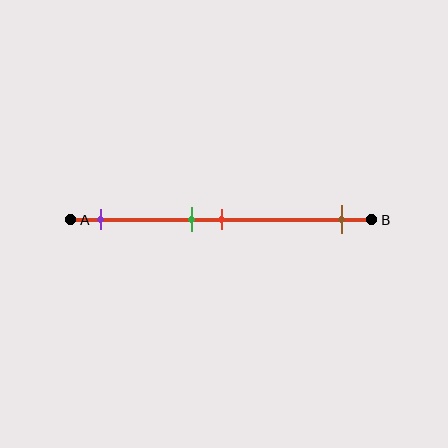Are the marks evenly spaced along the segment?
No, the marks are not evenly spaced.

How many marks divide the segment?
There are 4 marks dividing the segment.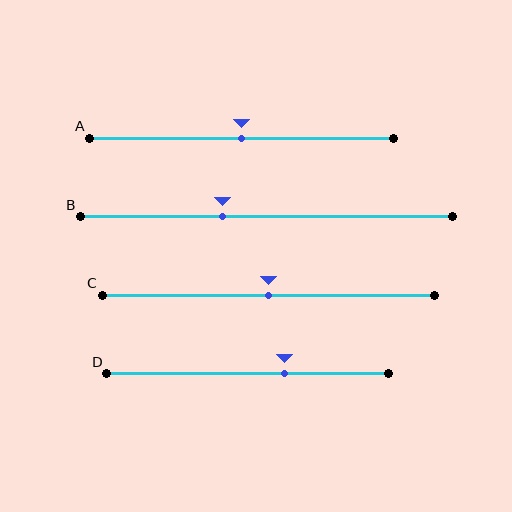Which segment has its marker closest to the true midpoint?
Segment A has its marker closest to the true midpoint.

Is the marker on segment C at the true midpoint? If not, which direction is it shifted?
Yes, the marker on segment C is at the true midpoint.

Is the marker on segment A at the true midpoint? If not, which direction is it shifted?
Yes, the marker on segment A is at the true midpoint.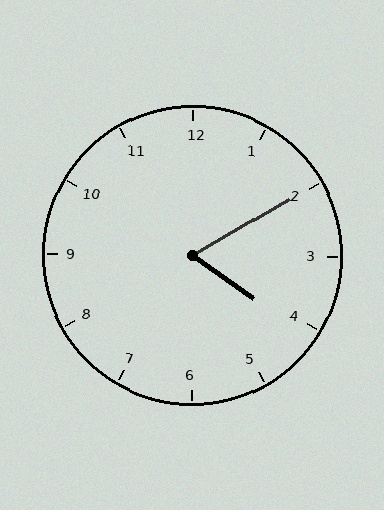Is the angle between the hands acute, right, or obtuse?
It is acute.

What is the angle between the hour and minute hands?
Approximately 65 degrees.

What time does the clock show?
4:10.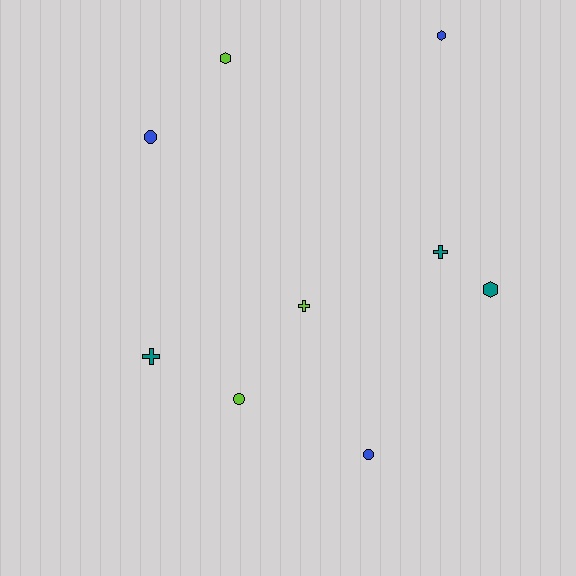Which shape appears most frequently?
Hexagon, with 3 objects.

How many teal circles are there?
There are no teal circles.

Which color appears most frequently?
Teal, with 3 objects.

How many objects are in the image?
There are 9 objects.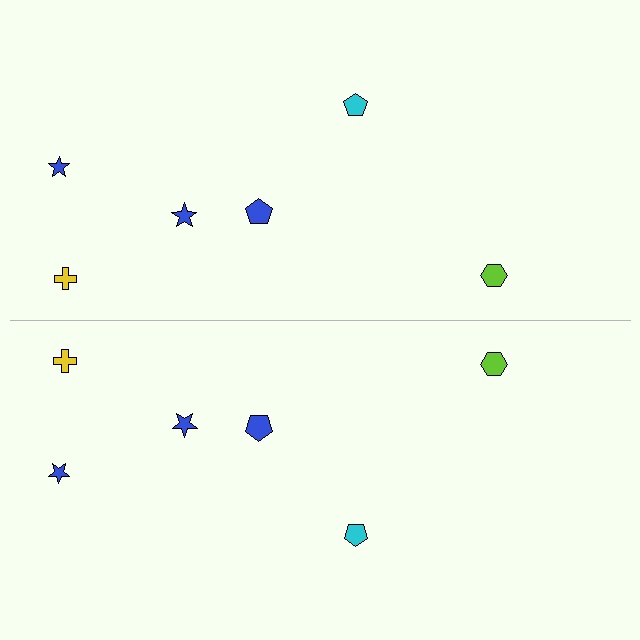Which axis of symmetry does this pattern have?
The pattern has a horizontal axis of symmetry running through the center of the image.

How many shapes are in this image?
There are 12 shapes in this image.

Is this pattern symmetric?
Yes, this pattern has bilateral (reflection) symmetry.